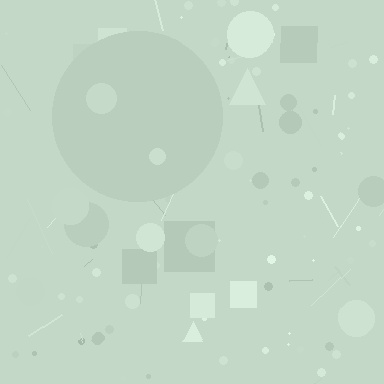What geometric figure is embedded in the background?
A circle is embedded in the background.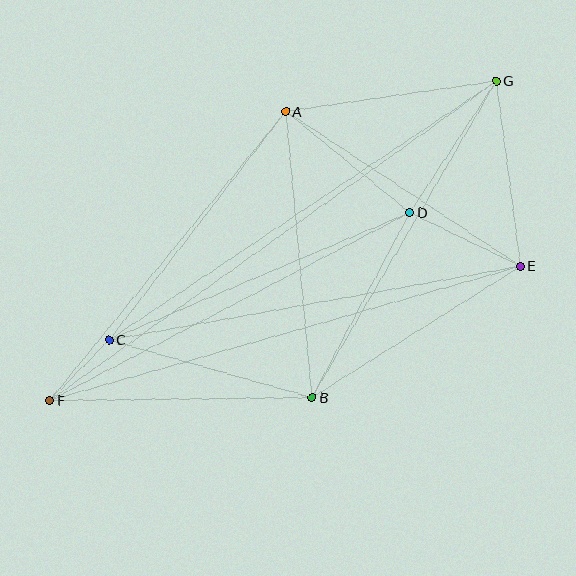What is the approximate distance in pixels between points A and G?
The distance between A and G is approximately 213 pixels.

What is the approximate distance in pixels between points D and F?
The distance between D and F is approximately 406 pixels.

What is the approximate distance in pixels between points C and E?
The distance between C and E is approximately 418 pixels.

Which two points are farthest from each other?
Points F and G are farthest from each other.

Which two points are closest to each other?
Points C and F are closest to each other.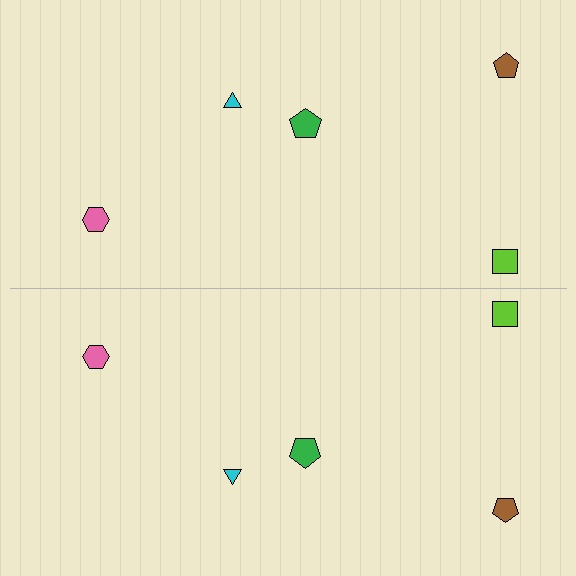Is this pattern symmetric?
Yes, this pattern has bilateral (reflection) symmetry.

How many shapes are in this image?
There are 10 shapes in this image.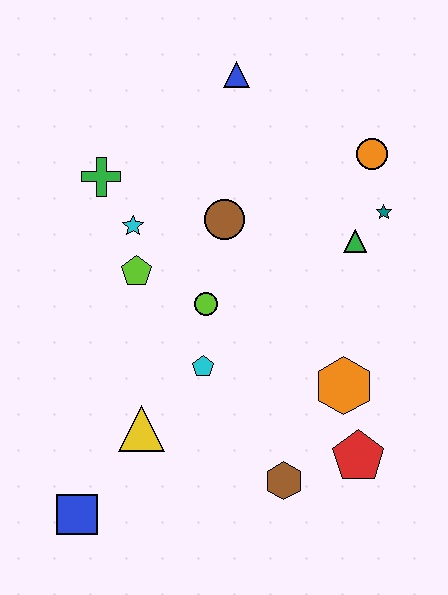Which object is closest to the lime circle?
The cyan pentagon is closest to the lime circle.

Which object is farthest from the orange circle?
The blue square is farthest from the orange circle.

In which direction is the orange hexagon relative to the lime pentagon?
The orange hexagon is to the right of the lime pentagon.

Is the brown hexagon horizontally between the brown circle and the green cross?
No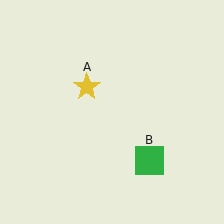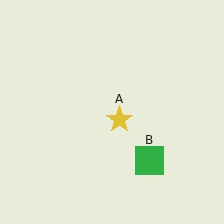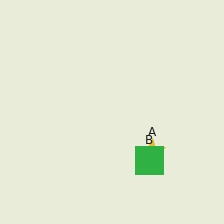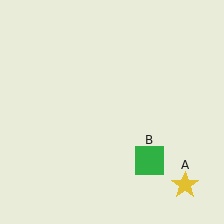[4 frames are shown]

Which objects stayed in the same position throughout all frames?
Green square (object B) remained stationary.